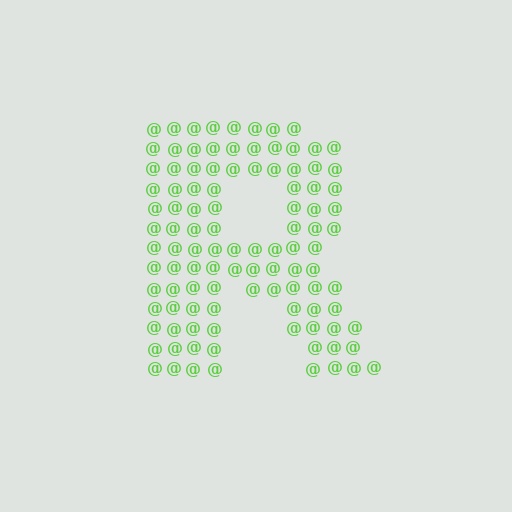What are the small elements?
The small elements are at signs.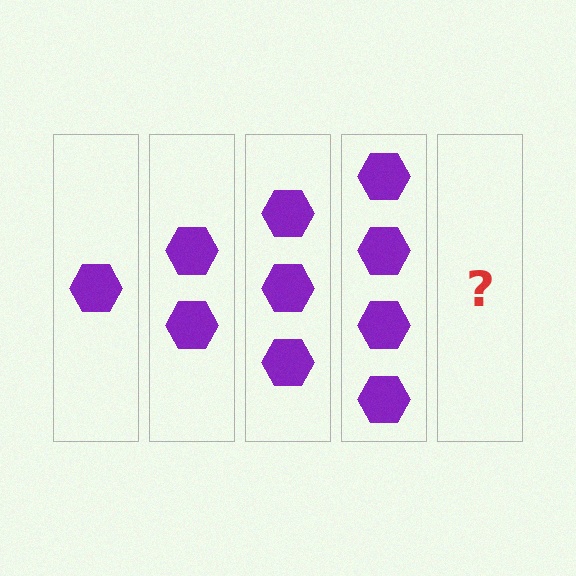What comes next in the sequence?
The next element should be 5 hexagons.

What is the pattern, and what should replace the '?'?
The pattern is that each step adds one more hexagon. The '?' should be 5 hexagons.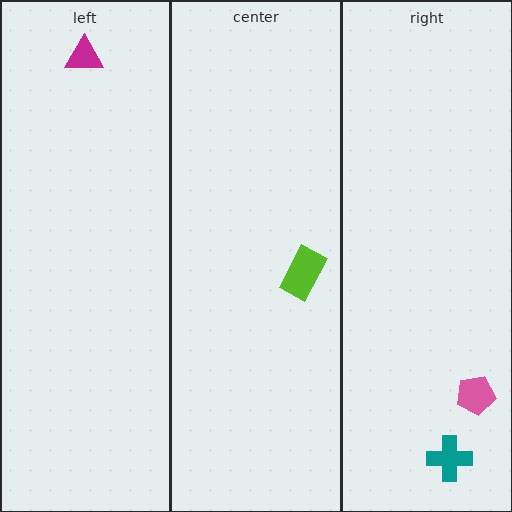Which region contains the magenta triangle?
The left region.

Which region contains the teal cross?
The right region.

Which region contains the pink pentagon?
The right region.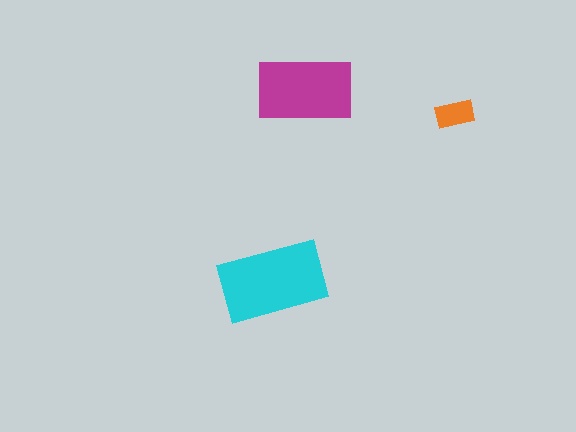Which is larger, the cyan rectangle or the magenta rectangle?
The cyan one.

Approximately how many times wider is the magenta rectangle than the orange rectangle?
About 2.5 times wider.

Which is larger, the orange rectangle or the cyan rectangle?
The cyan one.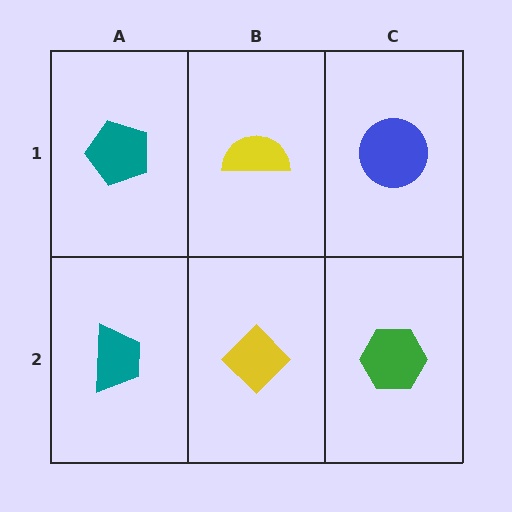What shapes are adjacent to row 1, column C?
A green hexagon (row 2, column C), a yellow semicircle (row 1, column B).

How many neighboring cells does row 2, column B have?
3.